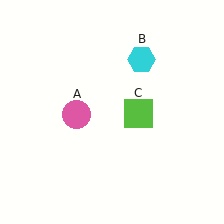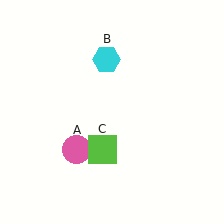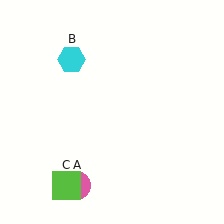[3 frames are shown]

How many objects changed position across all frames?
3 objects changed position: pink circle (object A), cyan hexagon (object B), lime square (object C).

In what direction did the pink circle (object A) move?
The pink circle (object A) moved down.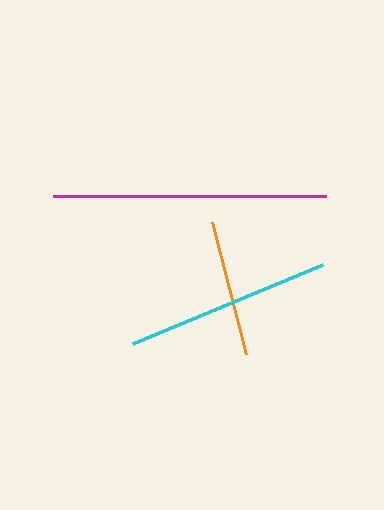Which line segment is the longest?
The magenta line is the longest at approximately 274 pixels.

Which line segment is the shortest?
The orange line is the shortest at approximately 136 pixels.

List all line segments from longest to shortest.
From longest to shortest: magenta, cyan, orange.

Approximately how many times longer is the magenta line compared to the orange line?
The magenta line is approximately 2.0 times the length of the orange line.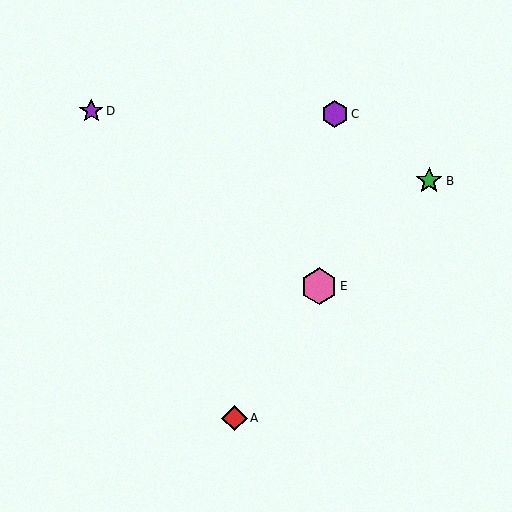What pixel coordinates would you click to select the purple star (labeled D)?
Click at (91, 111) to select the purple star D.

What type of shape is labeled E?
Shape E is a pink hexagon.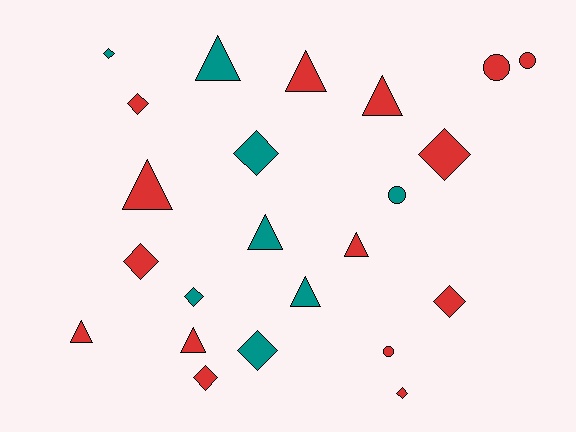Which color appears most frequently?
Red, with 15 objects.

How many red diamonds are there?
There are 6 red diamonds.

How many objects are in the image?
There are 23 objects.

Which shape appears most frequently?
Diamond, with 10 objects.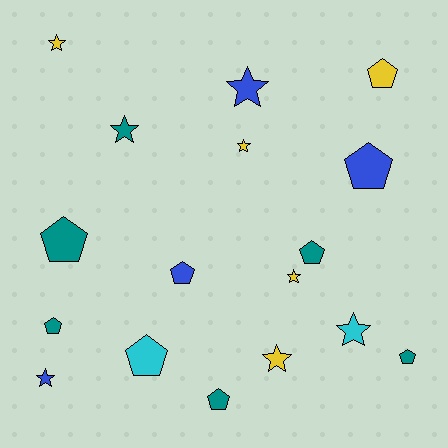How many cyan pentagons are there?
There is 1 cyan pentagon.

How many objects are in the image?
There are 17 objects.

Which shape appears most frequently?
Pentagon, with 9 objects.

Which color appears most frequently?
Teal, with 6 objects.